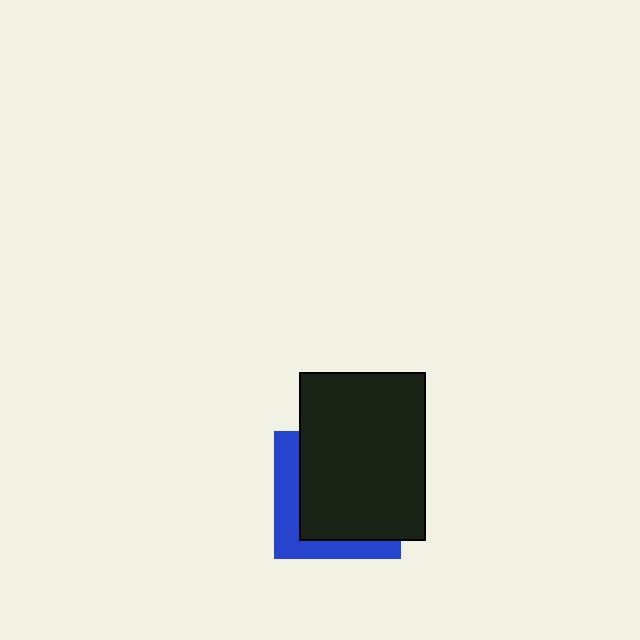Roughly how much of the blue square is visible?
A small part of it is visible (roughly 32%).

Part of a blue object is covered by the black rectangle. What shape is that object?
It is a square.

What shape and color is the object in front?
The object in front is a black rectangle.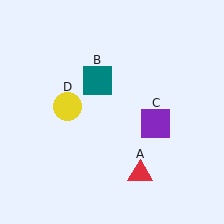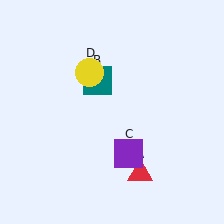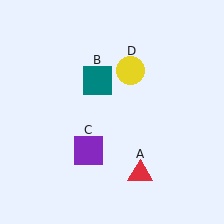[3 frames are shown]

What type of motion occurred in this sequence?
The purple square (object C), yellow circle (object D) rotated clockwise around the center of the scene.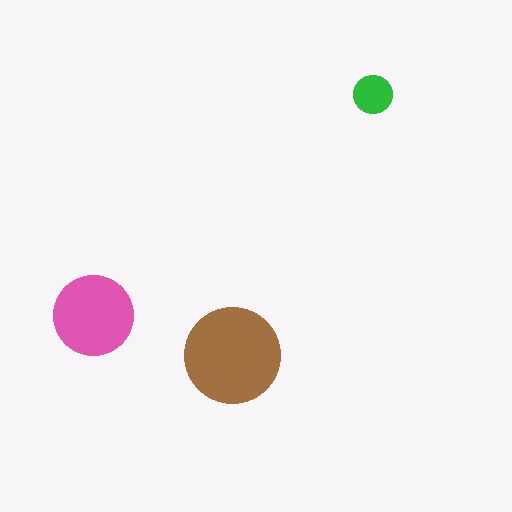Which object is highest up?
The green circle is topmost.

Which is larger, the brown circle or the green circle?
The brown one.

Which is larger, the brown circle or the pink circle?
The brown one.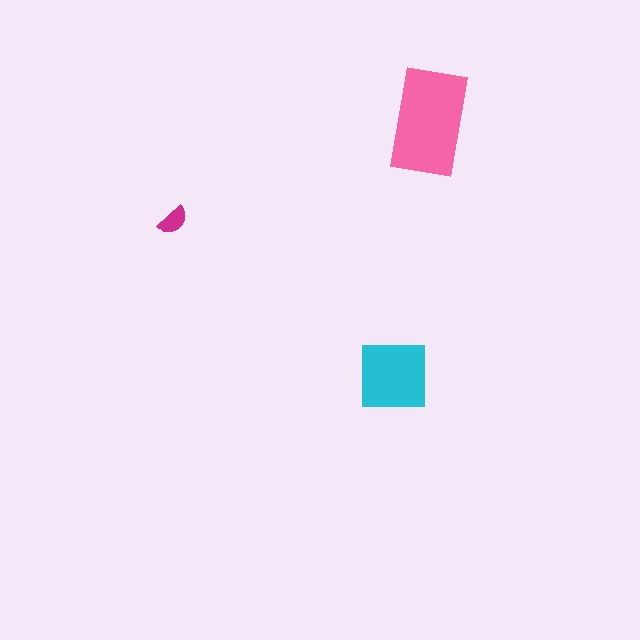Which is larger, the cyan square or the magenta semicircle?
The cyan square.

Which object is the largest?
The pink rectangle.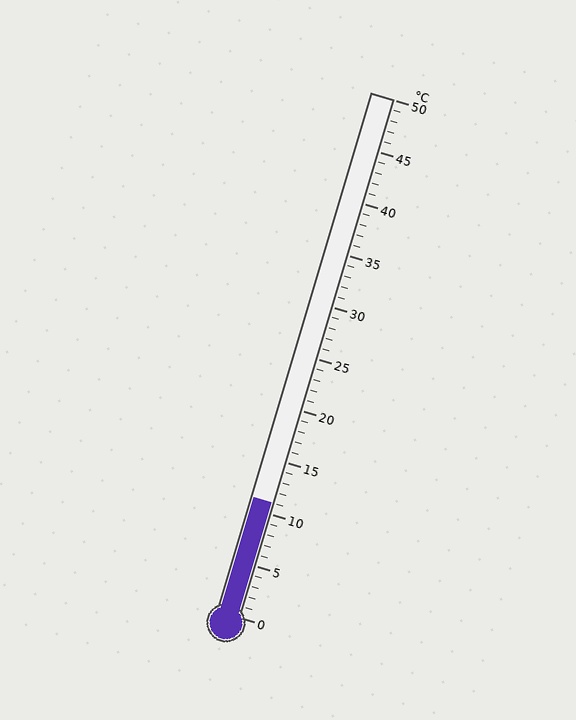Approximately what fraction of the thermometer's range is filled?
The thermometer is filled to approximately 20% of its range.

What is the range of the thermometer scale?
The thermometer scale ranges from 0°C to 50°C.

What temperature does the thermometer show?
The thermometer shows approximately 11°C.